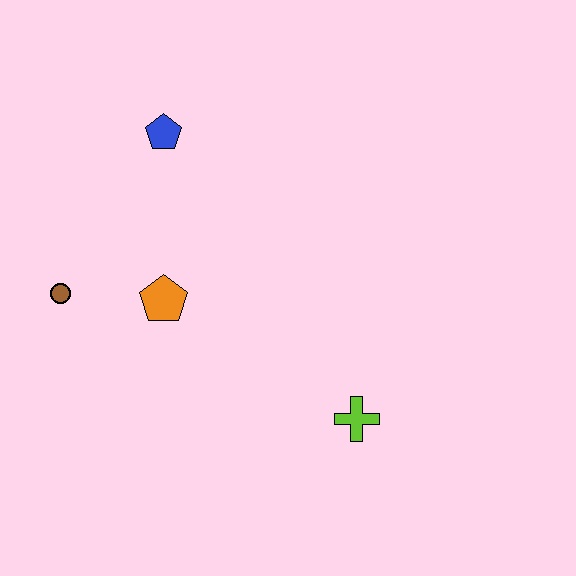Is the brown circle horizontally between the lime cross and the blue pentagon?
No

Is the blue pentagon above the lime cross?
Yes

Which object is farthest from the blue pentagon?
The lime cross is farthest from the blue pentagon.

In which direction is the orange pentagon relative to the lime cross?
The orange pentagon is to the left of the lime cross.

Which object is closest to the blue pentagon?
The orange pentagon is closest to the blue pentagon.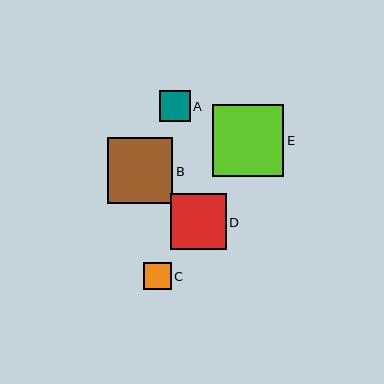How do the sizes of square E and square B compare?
Square E and square B are approximately the same size.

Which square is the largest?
Square E is the largest with a size of approximately 72 pixels.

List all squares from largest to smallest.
From largest to smallest: E, B, D, A, C.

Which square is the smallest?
Square C is the smallest with a size of approximately 28 pixels.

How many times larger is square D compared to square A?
Square D is approximately 1.8 times the size of square A.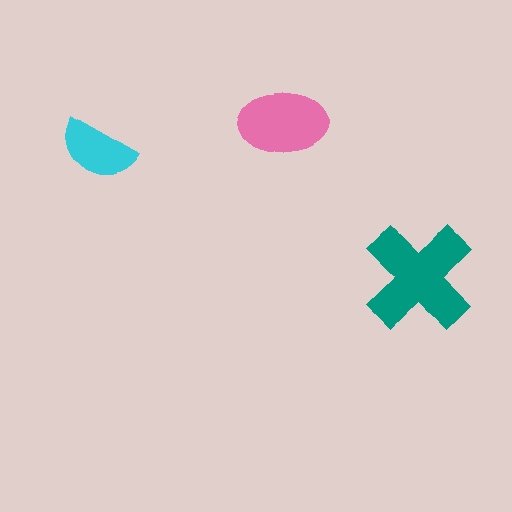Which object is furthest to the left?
The cyan semicircle is leftmost.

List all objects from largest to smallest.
The teal cross, the pink ellipse, the cyan semicircle.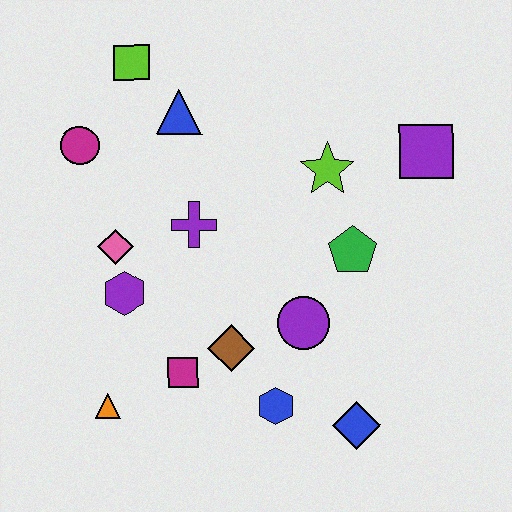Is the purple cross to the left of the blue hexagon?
Yes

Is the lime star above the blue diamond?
Yes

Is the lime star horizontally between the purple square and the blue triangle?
Yes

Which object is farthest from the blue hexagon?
The lime square is farthest from the blue hexagon.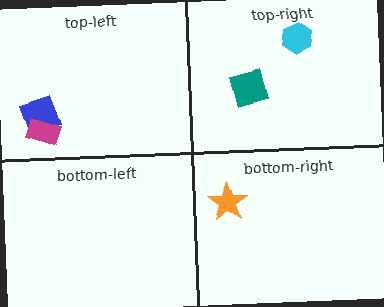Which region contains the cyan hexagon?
The top-right region.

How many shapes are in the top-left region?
2.